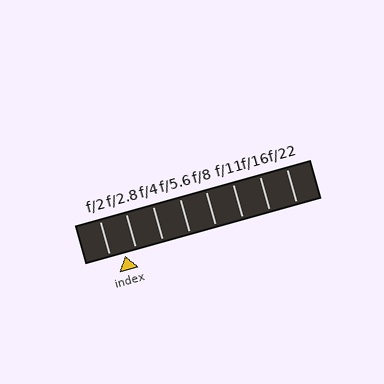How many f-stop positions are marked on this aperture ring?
There are 8 f-stop positions marked.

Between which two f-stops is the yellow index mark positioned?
The index mark is between f/2 and f/2.8.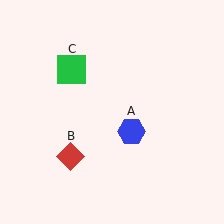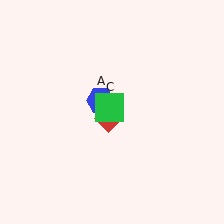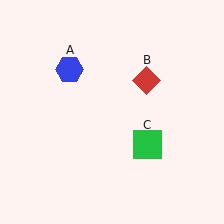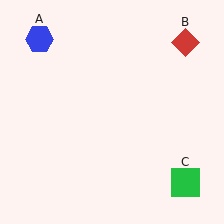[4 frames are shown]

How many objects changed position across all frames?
3 objects changed position: blue hexagon (object A), red diamond (object B), green square (object C).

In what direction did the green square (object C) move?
The green square (object C) moved down and to the right.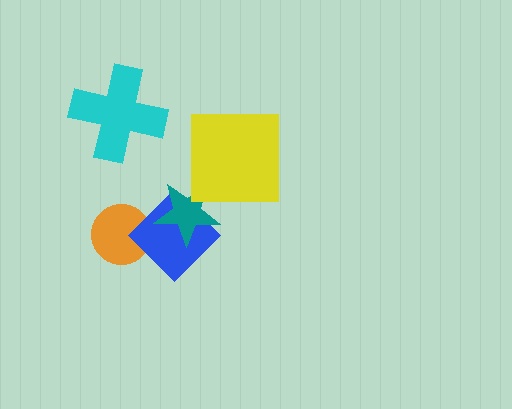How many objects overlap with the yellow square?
0 objects overlap with the yellow square.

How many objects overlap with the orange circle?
1 object overlaps with the orange circle.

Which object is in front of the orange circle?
The blue diamond is in front of the orange circle.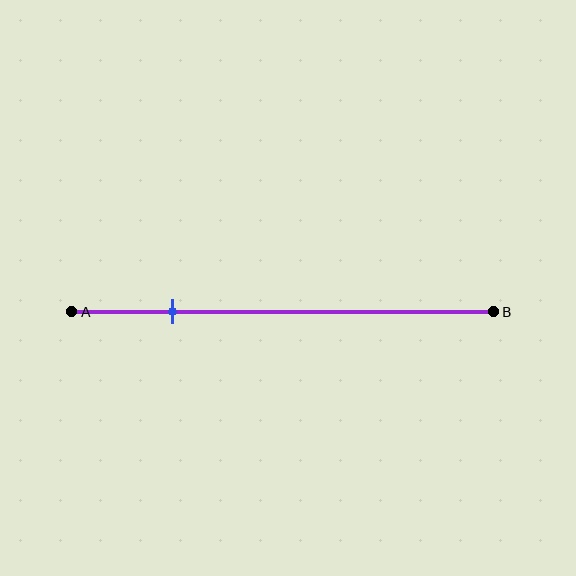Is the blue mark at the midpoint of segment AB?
No, the mark is at about 25% from A, not at the 50% midpoint.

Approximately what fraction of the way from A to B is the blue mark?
The blue mark is approximately 25% of the way from A to B.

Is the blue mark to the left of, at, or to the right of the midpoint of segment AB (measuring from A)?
The blue mark is to the left of the midpoint of segment AB.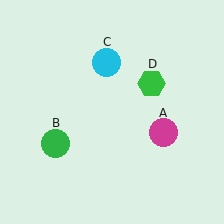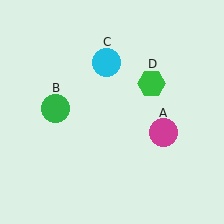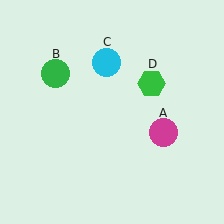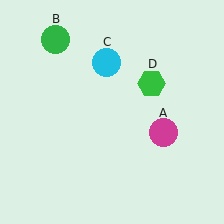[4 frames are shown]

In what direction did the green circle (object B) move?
The green circle (object B) moved up.